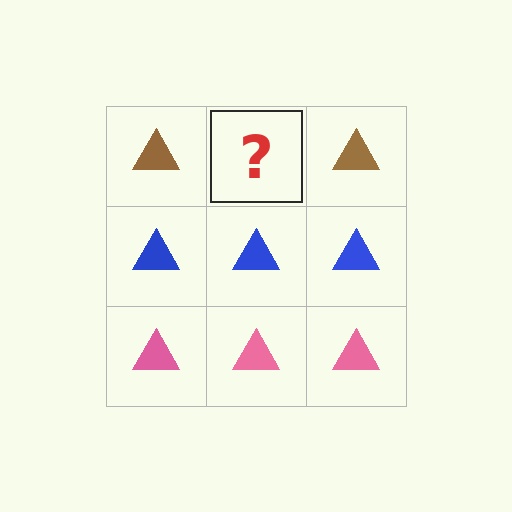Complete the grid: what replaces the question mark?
The question mark should be replaced with a brown triangle.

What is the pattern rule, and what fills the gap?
The rule is that each row has a consistent color. The gap should be filled with a brown triangle.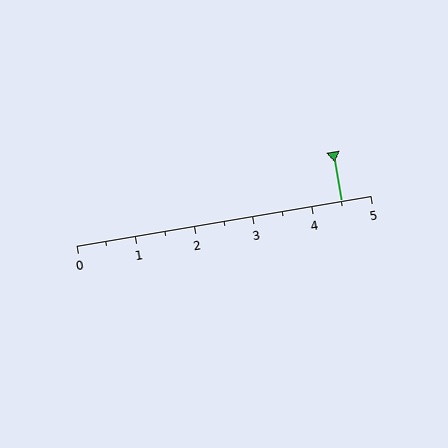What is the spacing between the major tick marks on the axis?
The major ticks are spaced 1 apart.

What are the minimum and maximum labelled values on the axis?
The axis runs from 0 to 5.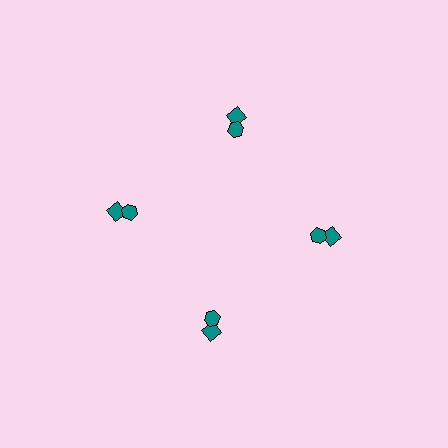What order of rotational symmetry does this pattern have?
This pattern has 4-fold rotational symmetry.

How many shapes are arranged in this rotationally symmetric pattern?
There are 8 shapes, arranged in 4 groups of 2.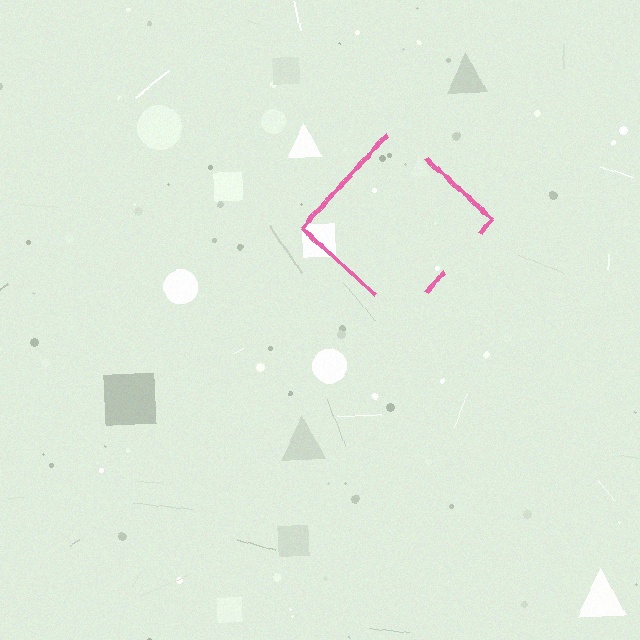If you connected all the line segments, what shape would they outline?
They would outline a diamond.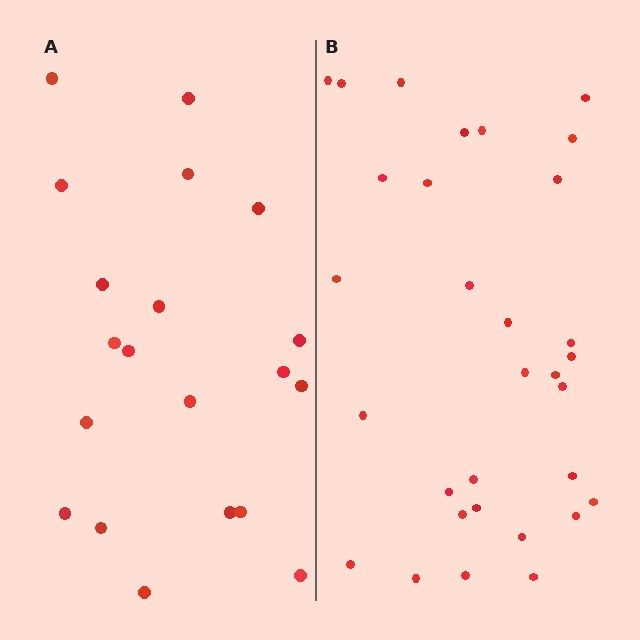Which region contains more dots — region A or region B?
Region B (the right region) has more dots.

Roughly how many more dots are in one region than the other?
Region B has roughly 12 or so more dots than region A.